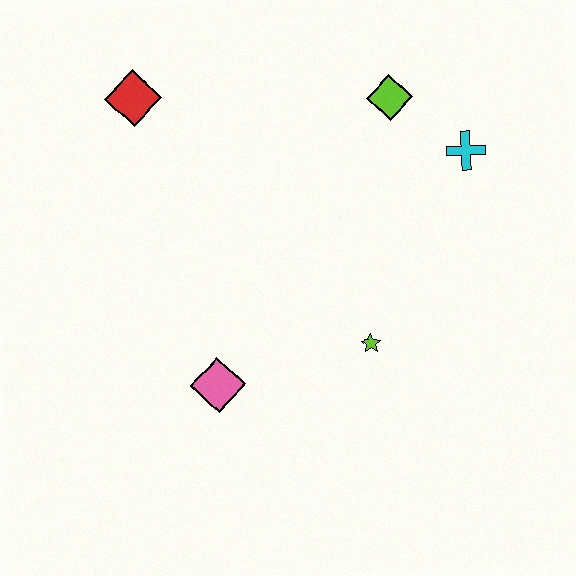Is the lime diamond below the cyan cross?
No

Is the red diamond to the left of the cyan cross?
Yes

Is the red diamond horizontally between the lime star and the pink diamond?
No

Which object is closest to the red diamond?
The lime diamond is closest to the red diamond.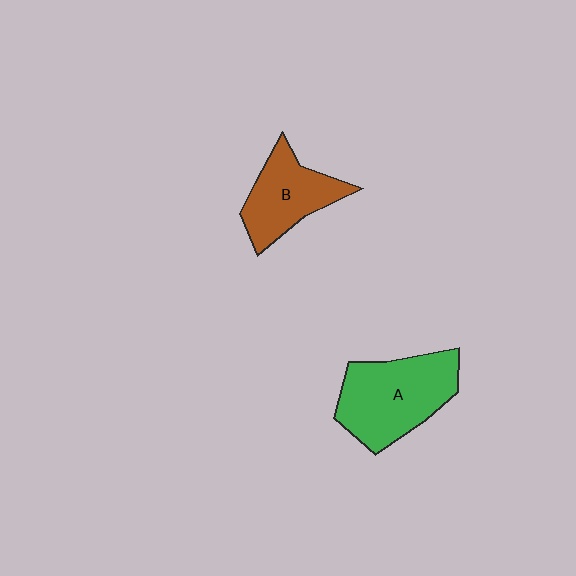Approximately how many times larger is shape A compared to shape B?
Approximately 1.4 times.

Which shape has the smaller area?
Shape B (brown).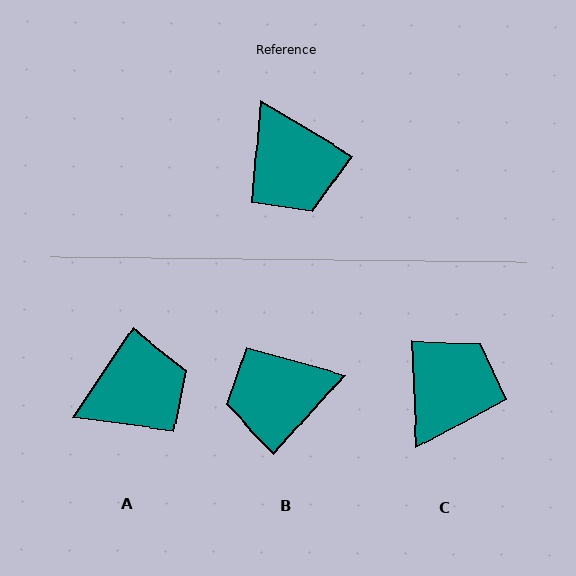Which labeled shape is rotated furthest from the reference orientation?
C, about 123 degrees away.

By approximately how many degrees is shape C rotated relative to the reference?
Approximately 123 degrees counter-clockwise.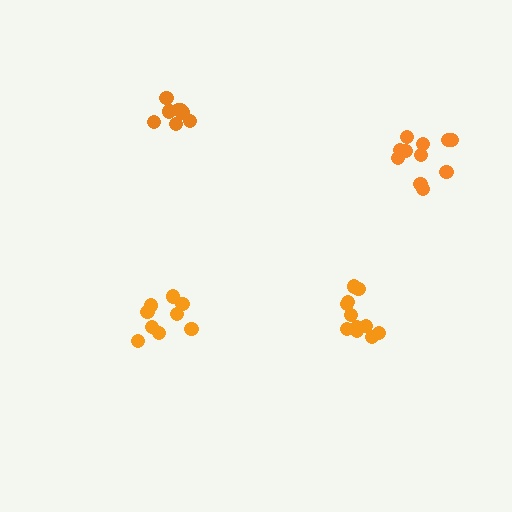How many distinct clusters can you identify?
There are 4 distinct clusters.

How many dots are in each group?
Group 1: 9 dots, Group 2: 11 dots, Group 3: 11 dots, Group 4: 9 dots (40 total).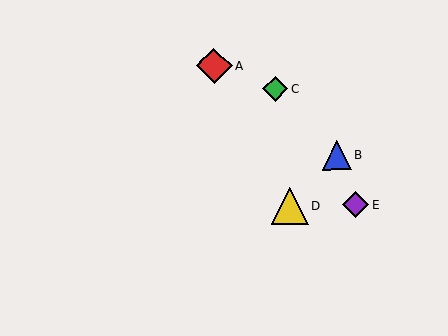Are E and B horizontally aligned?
No, E is at y≈205 and B is at y≈156.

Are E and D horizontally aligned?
Yes, both are at y≈205.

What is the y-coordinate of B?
Object B is at y≈156.